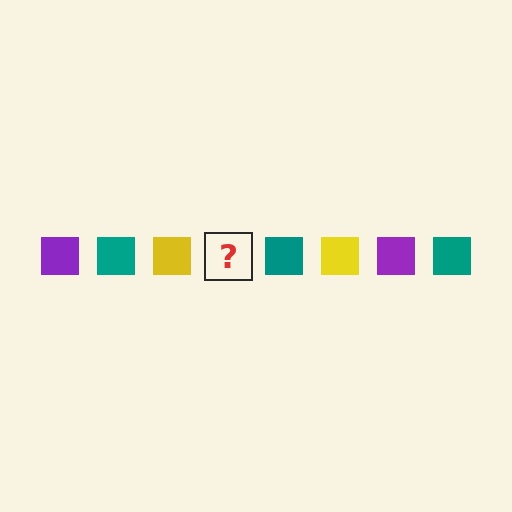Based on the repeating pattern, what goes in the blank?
The blank should be a purple square.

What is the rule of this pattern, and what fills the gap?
The rule is that the pattern cycles through purple, teal, yellow squares. The gap should be filled with a purple square.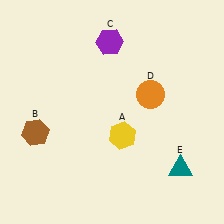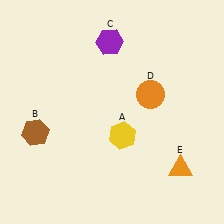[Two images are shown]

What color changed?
The triangle (E) changed from teal in Image 1 to orange in Image 2.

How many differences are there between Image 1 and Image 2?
There is 1 difference between the two images.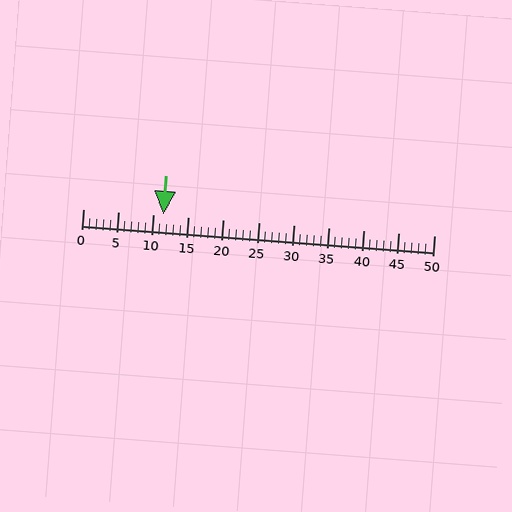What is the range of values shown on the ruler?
The ruler shows values from 0 to 50.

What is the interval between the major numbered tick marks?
The major tick marks are spaced 5 units apart.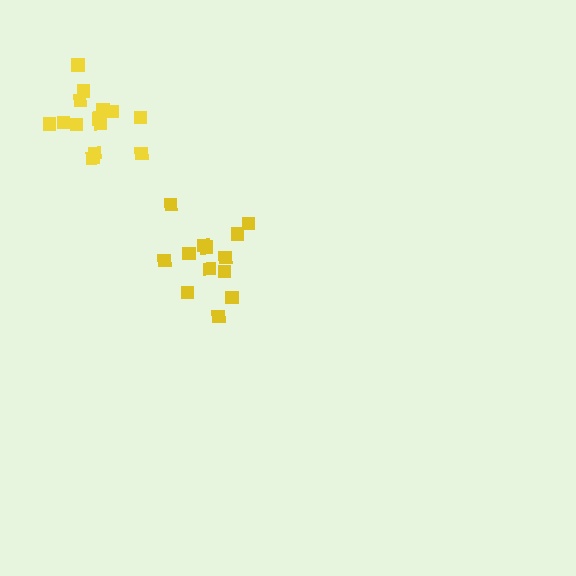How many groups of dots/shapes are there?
There are 2 groups.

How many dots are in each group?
Group 1: 15 dots, Group 2: 14 dots (29 total).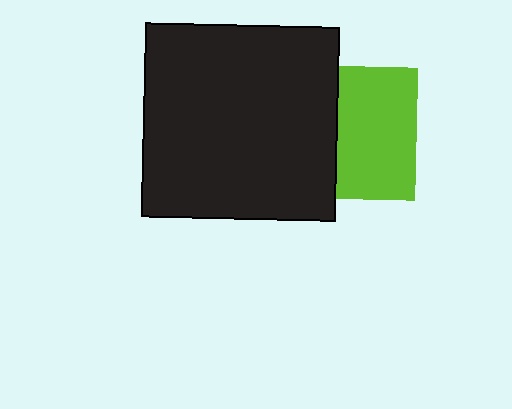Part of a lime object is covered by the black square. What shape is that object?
It is a square.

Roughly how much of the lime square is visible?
About half of it is visible (roughly 60%).